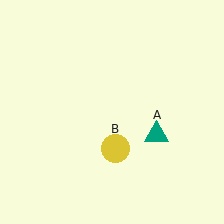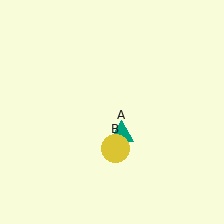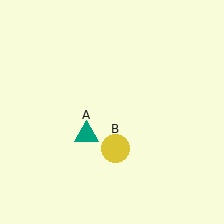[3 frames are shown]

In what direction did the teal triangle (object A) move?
The teal triangle (object A) moved left.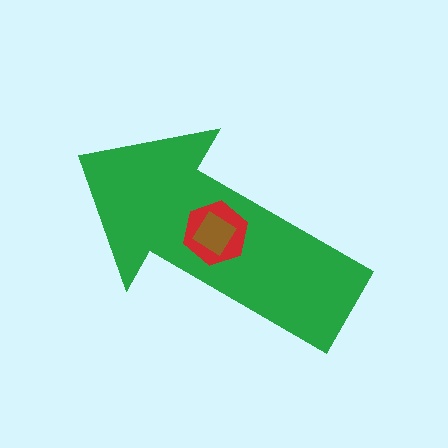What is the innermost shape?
The brown diamond.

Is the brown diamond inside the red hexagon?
Yes.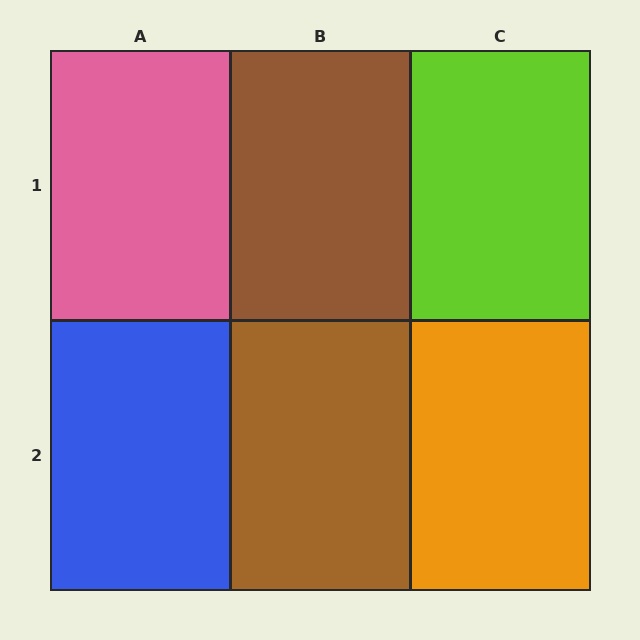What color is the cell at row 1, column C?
Lime.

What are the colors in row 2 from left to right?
Blue, brown, orange.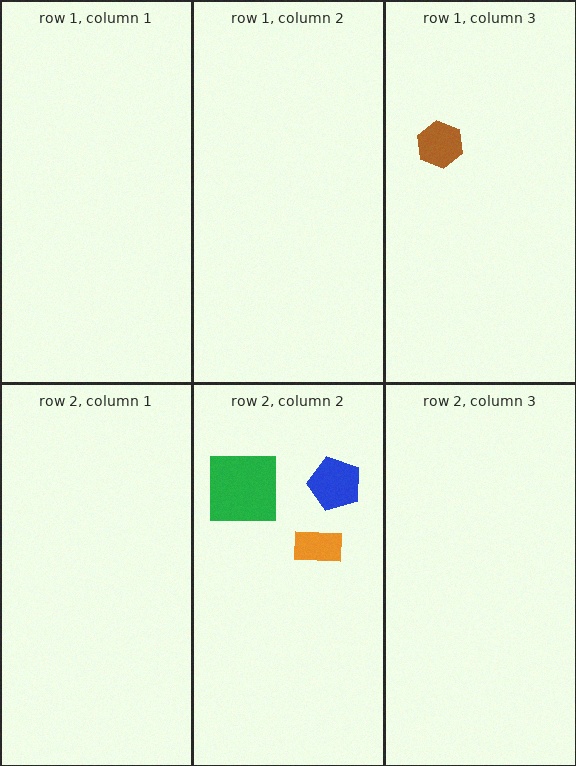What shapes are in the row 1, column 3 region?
The brown hexagon.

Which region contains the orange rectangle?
The row 2, column 2 region.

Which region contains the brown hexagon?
The row 1, column 3 region.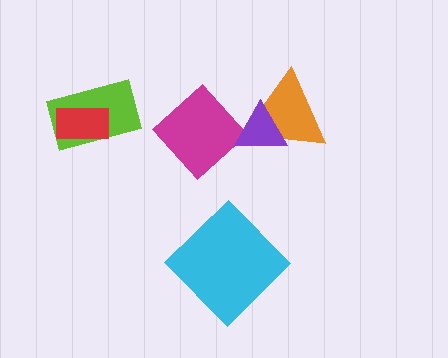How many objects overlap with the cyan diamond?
0 objects overlap with the cyan diamond.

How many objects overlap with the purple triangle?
1 object overlaps with the purple triangle.